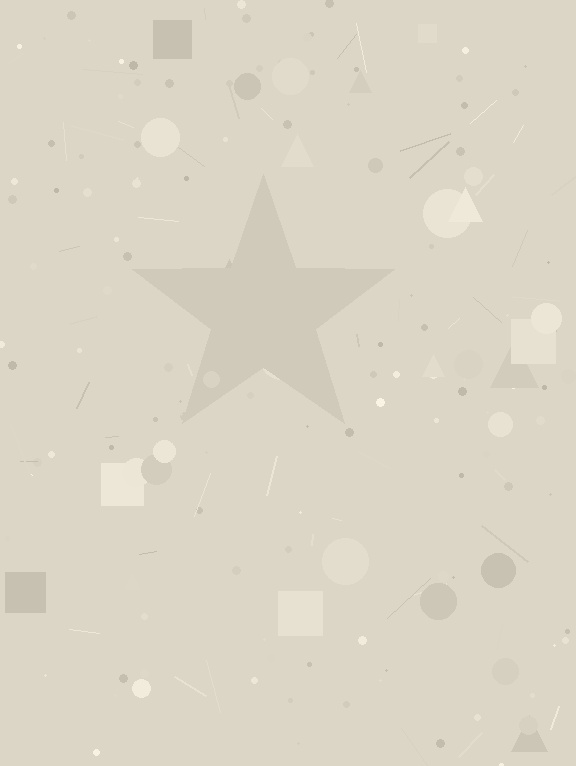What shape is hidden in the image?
A star is hidden in the image.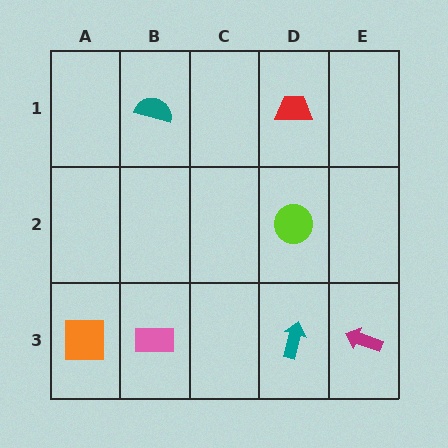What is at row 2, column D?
A lime circle.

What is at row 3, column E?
A magenta arrow.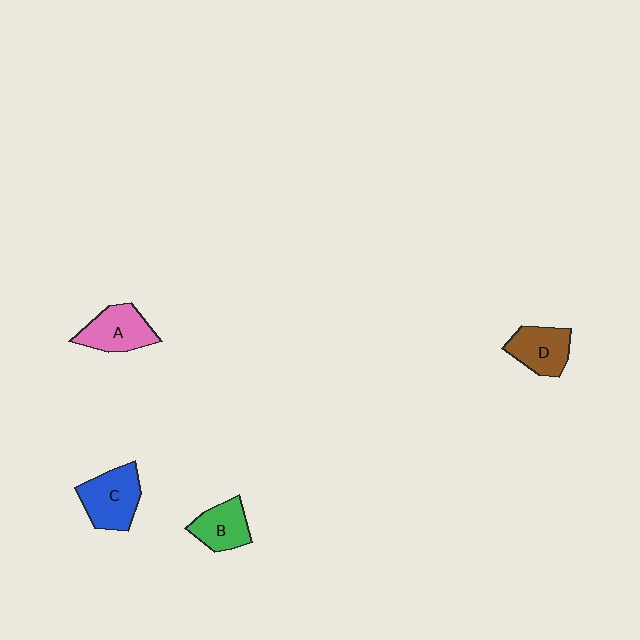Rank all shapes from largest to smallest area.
From largest to smallest: C (blue), A (pink), D (brown), B (green).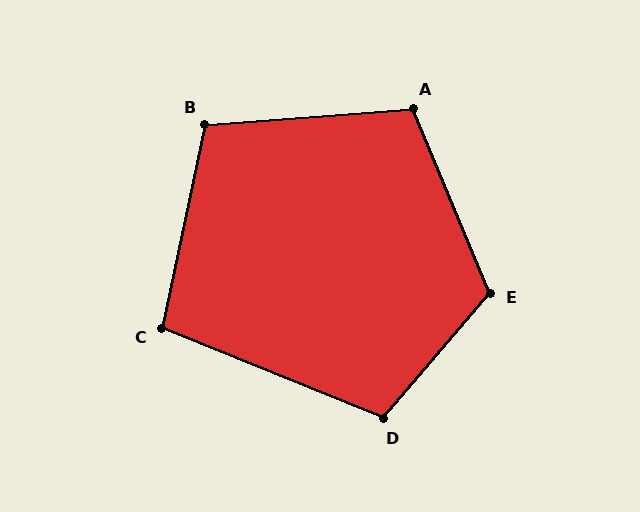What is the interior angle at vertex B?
Approximately 107 degrees (obtuse).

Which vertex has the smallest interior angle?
C, at approximately 100 degrees.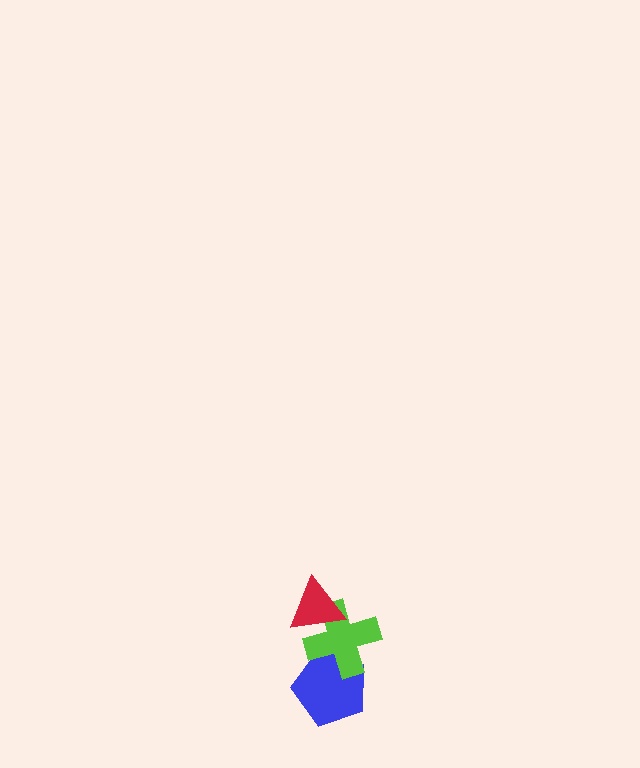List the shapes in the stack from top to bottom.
From top to bottom: the red triangle, the lime cross, the blue pentagon.